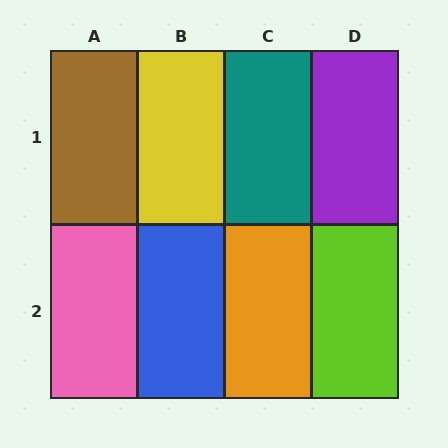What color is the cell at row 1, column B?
Yellow.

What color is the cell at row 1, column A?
Brown.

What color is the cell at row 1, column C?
Teal.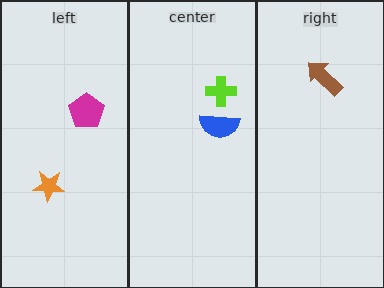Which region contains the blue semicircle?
The center region.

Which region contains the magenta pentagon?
The left region.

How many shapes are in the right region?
1.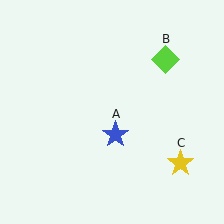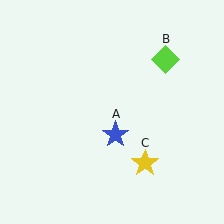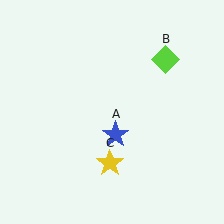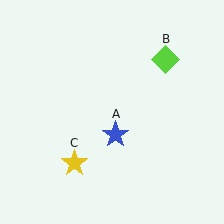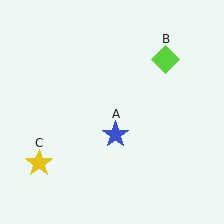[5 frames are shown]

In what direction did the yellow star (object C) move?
The yellow star (object C) moved left.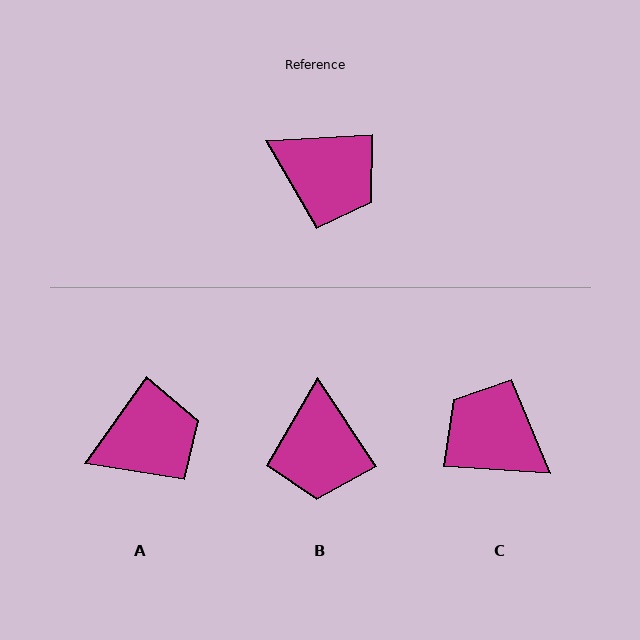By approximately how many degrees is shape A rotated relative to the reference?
Approximately 51 degrees counter-clockwise.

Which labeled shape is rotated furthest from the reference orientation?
C, about 173 degrees away.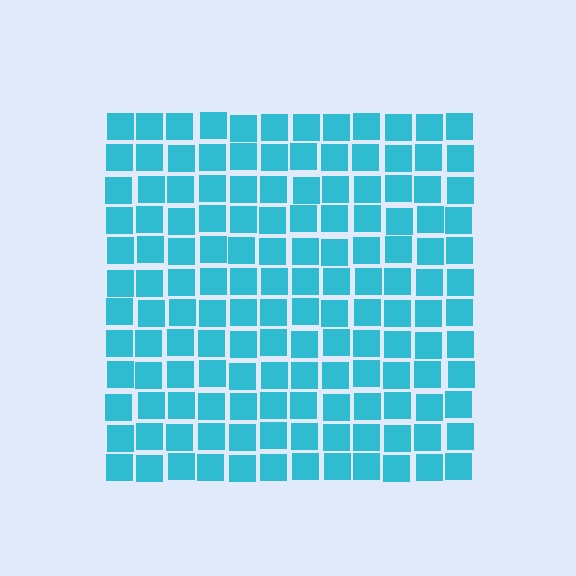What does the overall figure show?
The overall figure shows a square.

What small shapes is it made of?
It is made of small squares.